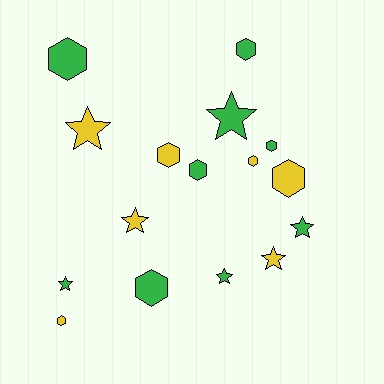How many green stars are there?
There are 4 green stars.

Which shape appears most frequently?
Hexagon, with 9 objects.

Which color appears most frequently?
Green, with 9 objects.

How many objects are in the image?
There are 16 objects.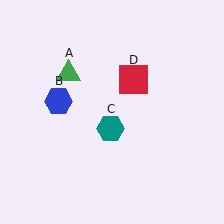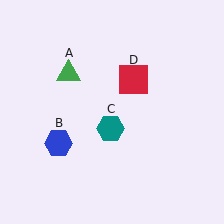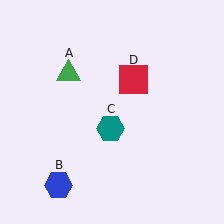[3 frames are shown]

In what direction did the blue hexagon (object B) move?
The blue hexagon (object B) moved down.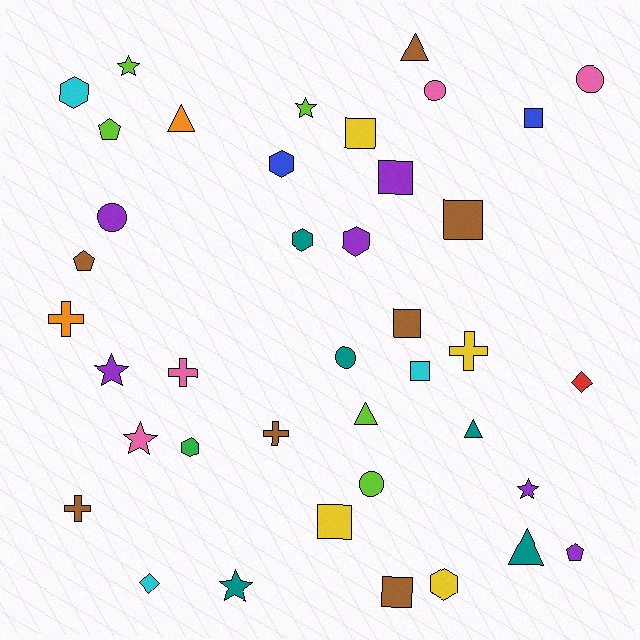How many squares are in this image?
There are 8 squares.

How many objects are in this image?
There are 40 objects.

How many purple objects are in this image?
There are 6 purple objects.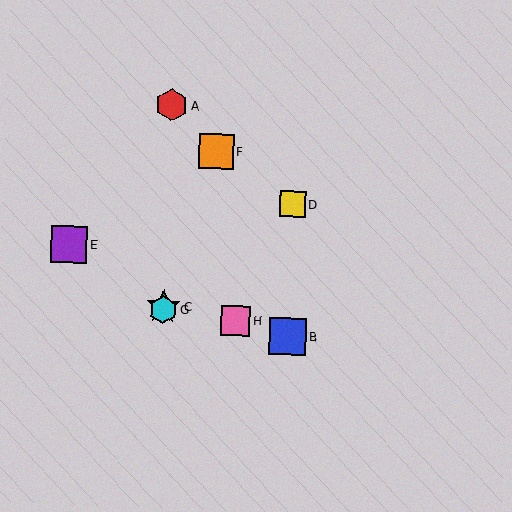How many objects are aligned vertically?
3 objects (A, C, G) are aligned vertically.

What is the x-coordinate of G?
Object G is at x≈163.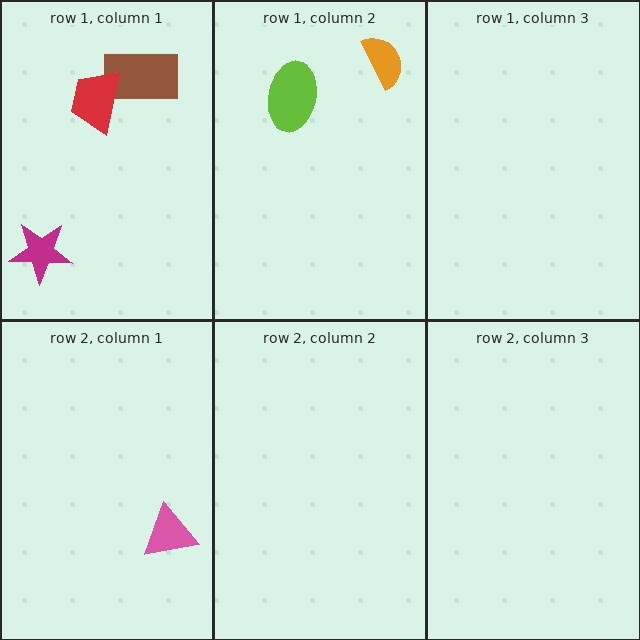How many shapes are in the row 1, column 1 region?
3.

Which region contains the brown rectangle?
The row 1, column 1 region.